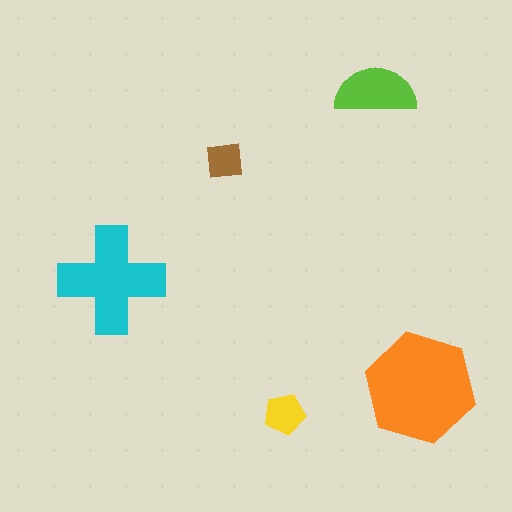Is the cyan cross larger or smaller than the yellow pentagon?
Larger.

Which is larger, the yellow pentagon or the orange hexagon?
The orange hexagon.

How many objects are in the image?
There are 5 objects in the image.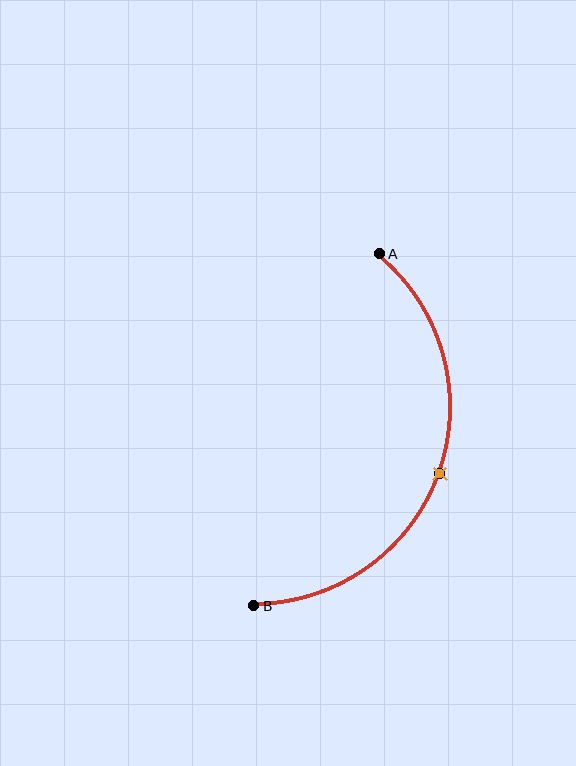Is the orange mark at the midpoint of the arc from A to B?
Yes. The orange mark lies on the arc at equal arc-length from both A and B — it is the arc midpoint.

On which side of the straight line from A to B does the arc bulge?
The arc bulges to the right of the straight line connecting A and B.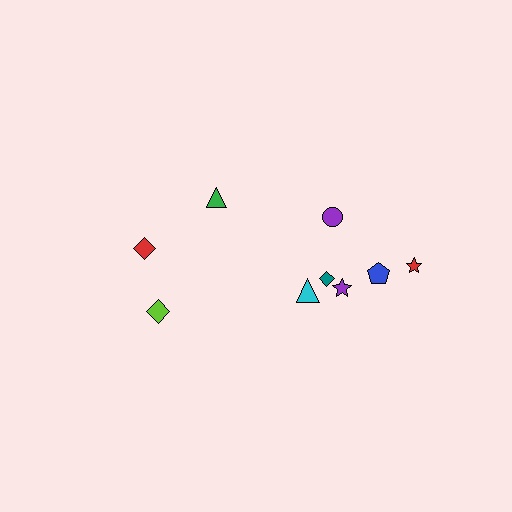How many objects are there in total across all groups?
There are 9 objects.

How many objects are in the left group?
There are 3 objects.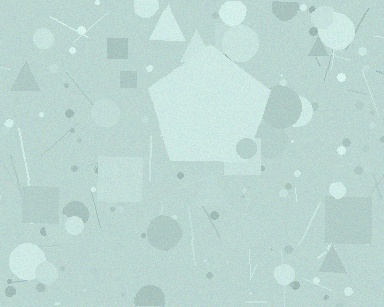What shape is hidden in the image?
A pentagon is hidden in the image.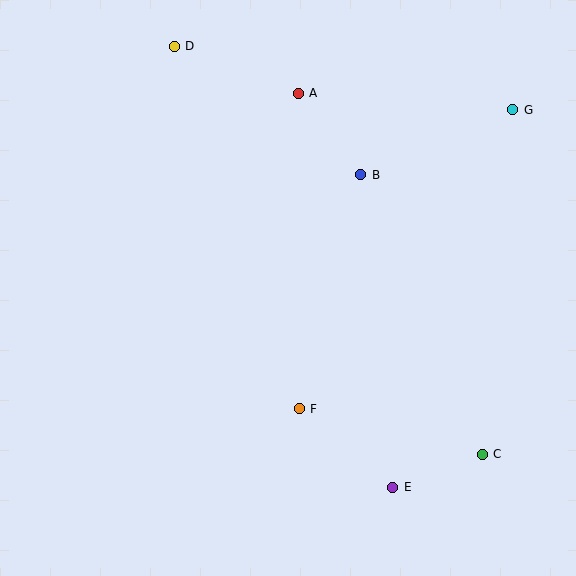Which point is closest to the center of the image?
Point F at (299, 409) is closest to the center.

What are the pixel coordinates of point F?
Point F is at (299, 409).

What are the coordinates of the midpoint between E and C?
The midpoint between E and C is at (437, 471).